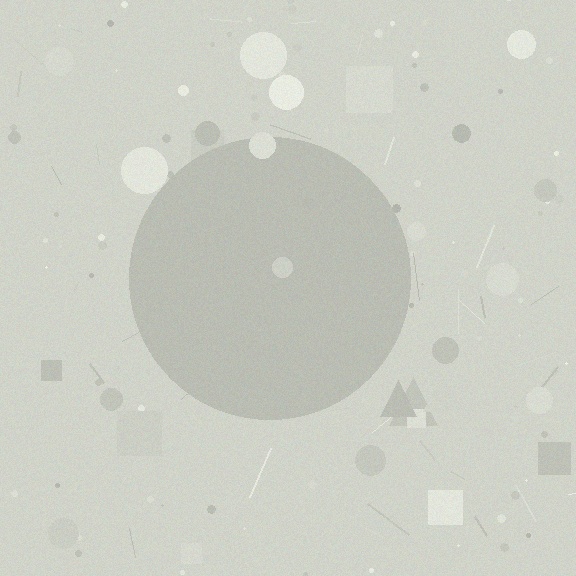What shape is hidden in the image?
A circle is hidden in the image.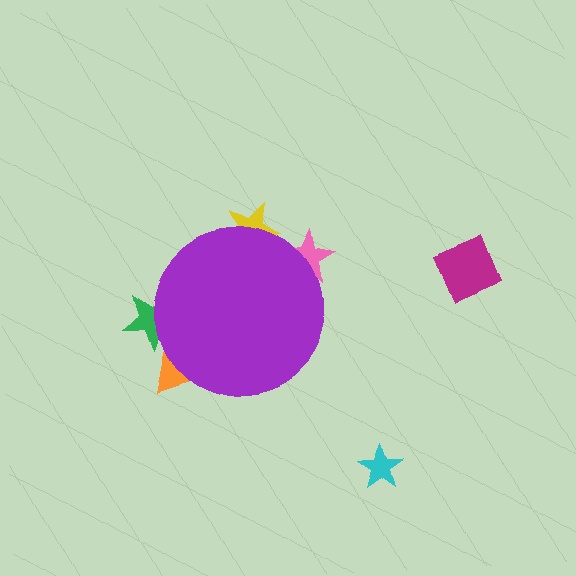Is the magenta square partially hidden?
No, the magenta square is fully visible.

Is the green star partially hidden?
Yes, the green star is partially hidden behind the purple circle.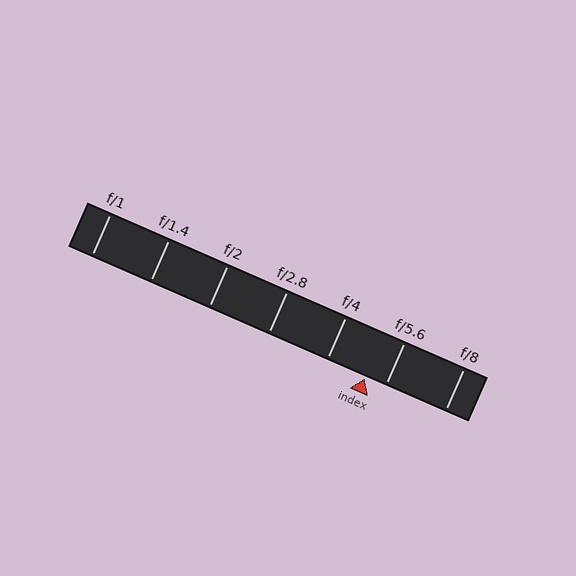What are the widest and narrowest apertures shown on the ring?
The widest aperture shown is f/1 and the narrowest is f/8.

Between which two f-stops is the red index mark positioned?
The index mark is between f/4 and f/5.6.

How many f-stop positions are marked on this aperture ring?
There are 7 f-stop positions marked.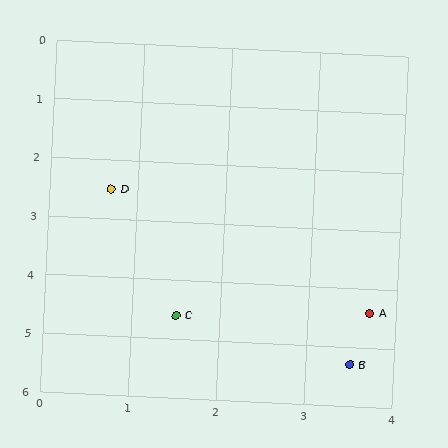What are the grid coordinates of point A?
Point A is at approximately (3.7, 4.4).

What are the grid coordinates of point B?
Point B is at approximately (3.5, 5.3).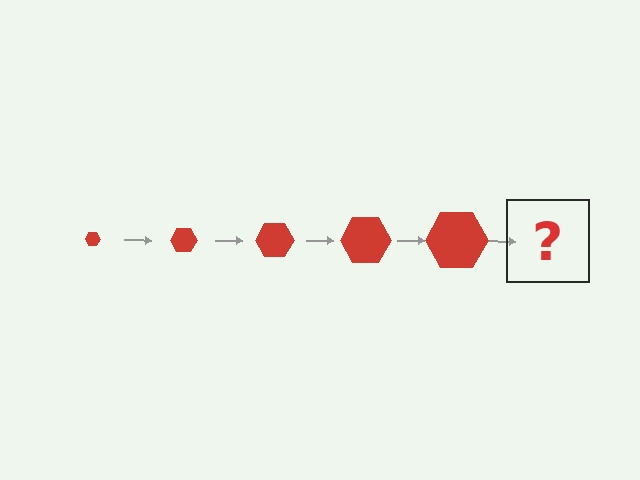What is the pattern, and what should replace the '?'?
The pattern is that the hexagon gets progressively larger each step. The '?' should be a red hexagon, larger than the previous one.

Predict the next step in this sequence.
The next step is a red hexagon, larger than the previous one.